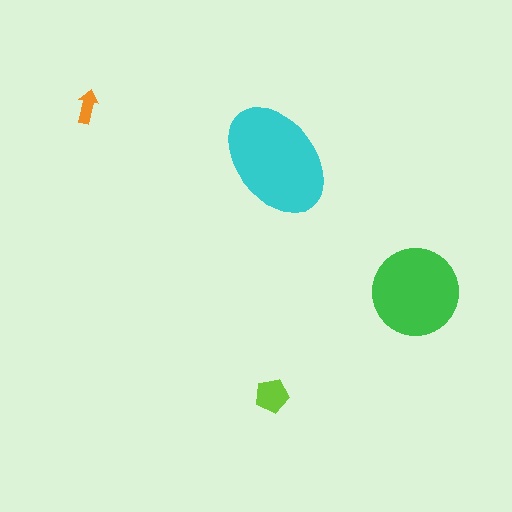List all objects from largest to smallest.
The cyan ellipse, the green circle, the lime pentagon, the orange arrow.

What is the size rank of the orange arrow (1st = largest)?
4th.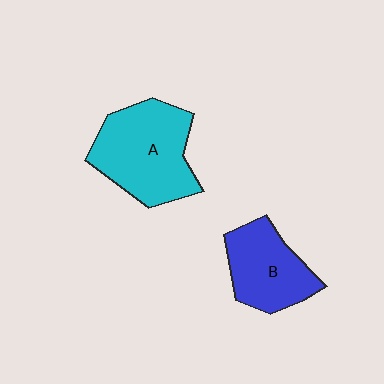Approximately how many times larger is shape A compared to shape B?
Approximately 1.4 times.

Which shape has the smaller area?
Shape B (blue).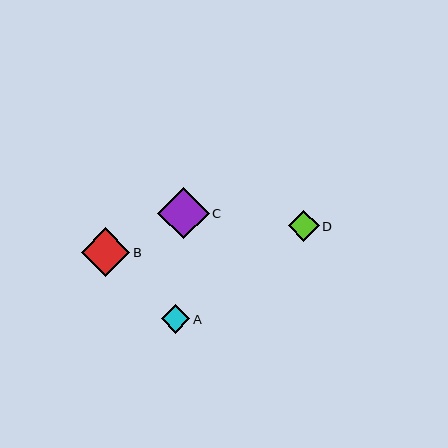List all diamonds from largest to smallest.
From largest to smallest: C, B, D, A.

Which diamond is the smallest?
Diamond A is the smallest with a size of approximately 29 pixels.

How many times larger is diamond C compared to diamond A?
Diamond C is approximately 1.8 times the size of diamond A.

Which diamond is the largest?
Diamond C is the largest with a size of approximately 52 pixels.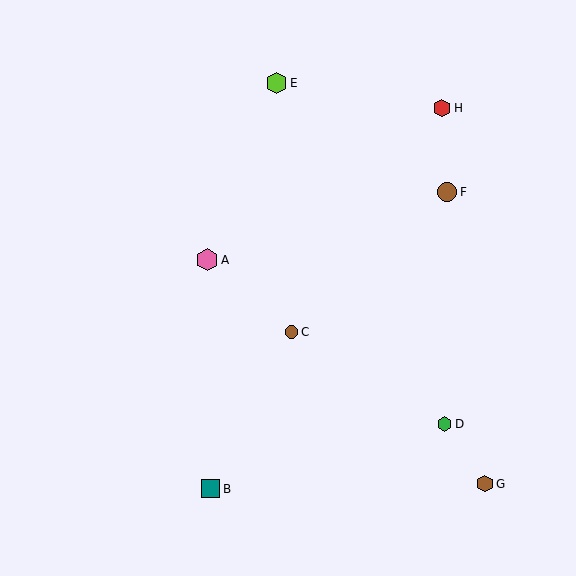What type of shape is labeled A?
Shape A is a pink hexagon.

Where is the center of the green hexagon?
The center of the green hexagon is at (444, 424).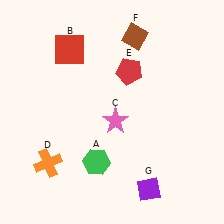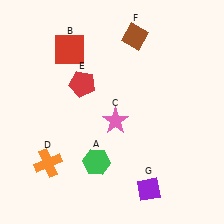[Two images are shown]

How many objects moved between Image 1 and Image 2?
1 object moved between the two images.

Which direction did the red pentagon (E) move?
The red pentagon (E) moved left.